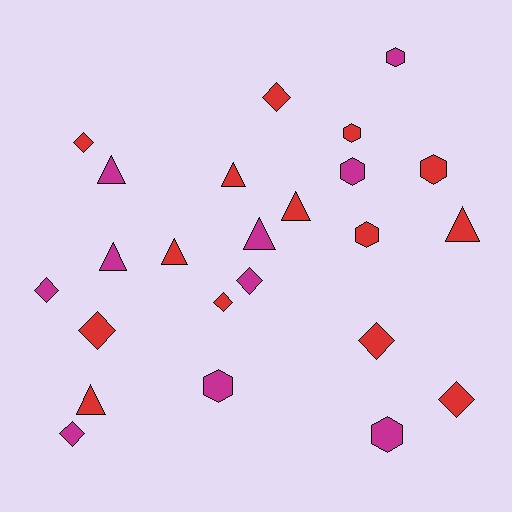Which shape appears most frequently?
Diamond, with 9 objects.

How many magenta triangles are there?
There are 3 magenta triangles.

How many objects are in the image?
There are 24 objects.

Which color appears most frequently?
Red, with 14 objects.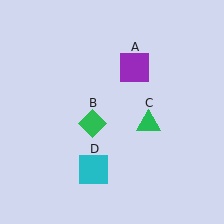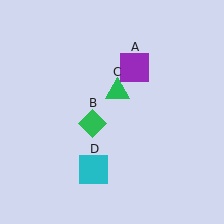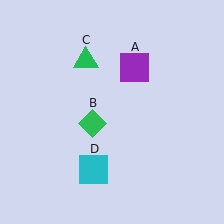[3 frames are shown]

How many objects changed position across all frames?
1 object changed position: green triangle (object C).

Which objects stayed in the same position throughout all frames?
Purple square (object A) and green diamond (object B) and cyan square (object D) remained stationary.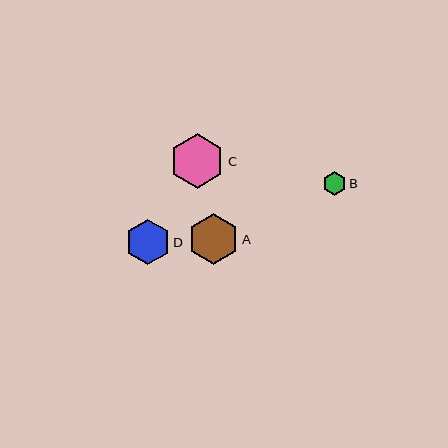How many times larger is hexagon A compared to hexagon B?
Hexagon A is approximately 2.2 times the size of hexagon B.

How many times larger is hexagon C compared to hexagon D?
Hexagon C is approximately 1.2 times the size of hexagon D.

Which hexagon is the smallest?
Hexagon B is the smallest with a size of approximately 23 pixels.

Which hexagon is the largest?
Hexagon C is the largest with a size of approximately 55 pixels.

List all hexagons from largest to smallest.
From largest to smallest: C, A, D, B.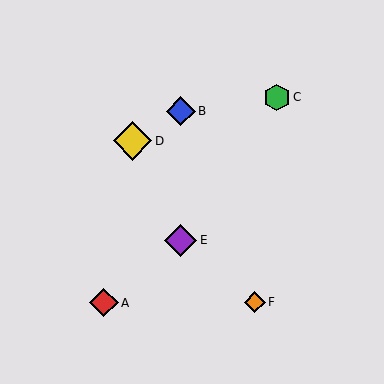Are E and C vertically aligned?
No, E is at x≈181 and C is at x≈277.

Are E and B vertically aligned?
Yes, both are at x≈181.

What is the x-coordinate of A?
Object A is at x≈104.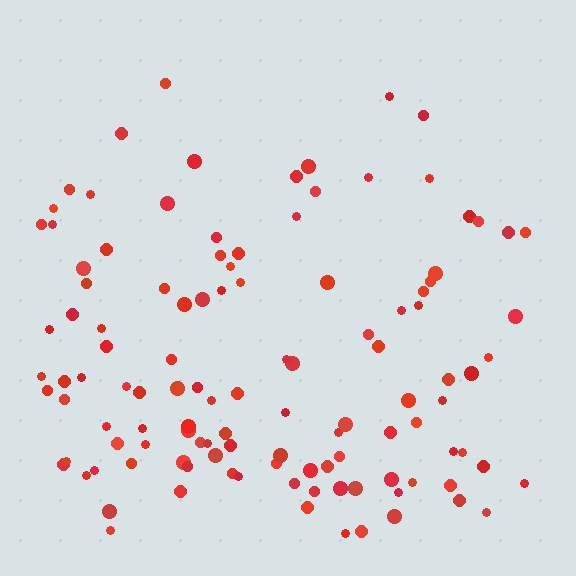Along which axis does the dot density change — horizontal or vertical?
Vertical.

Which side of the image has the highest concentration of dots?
The bottom.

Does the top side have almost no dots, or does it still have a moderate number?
Still a moderate number, just noticeably fewer than the bottom.